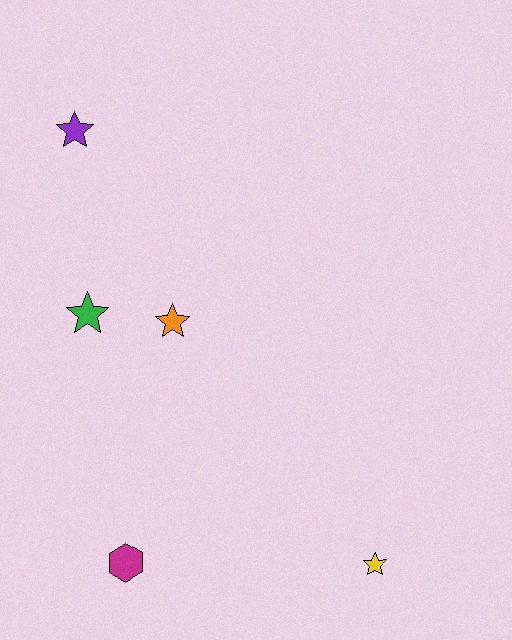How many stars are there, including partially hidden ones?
There are 4 stars.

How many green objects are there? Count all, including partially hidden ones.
There is 1 green object.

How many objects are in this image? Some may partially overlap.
There are 5 objects.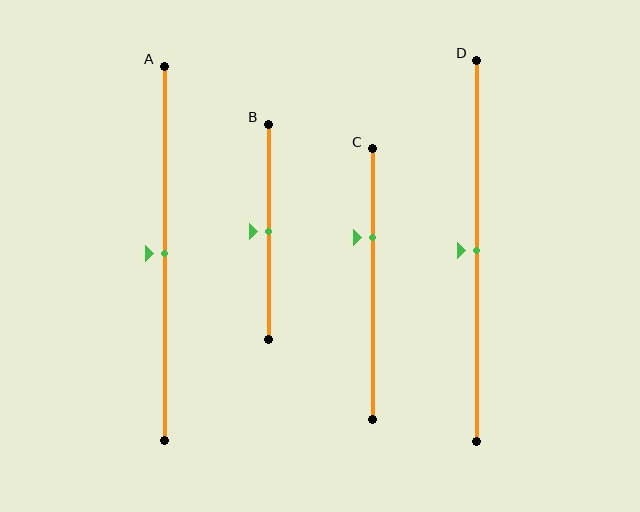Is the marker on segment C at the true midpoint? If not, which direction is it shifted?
No, the marker on segment C is shifted upward by about 17% of the segment length.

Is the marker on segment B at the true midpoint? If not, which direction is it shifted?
Yes, the marker on segment B is at the true midpoint.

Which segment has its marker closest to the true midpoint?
Segment A has its marker closest to the true midpoint.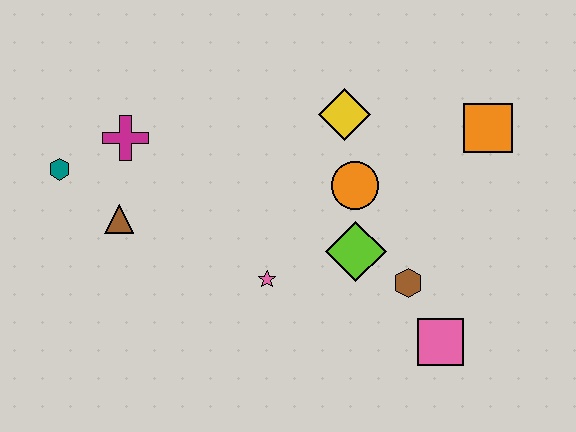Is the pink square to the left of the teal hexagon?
No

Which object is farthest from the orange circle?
The teal hexagon is farthest from the orange circle.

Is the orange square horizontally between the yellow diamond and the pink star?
No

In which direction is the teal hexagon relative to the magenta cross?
The teal hexagon is to the left of the magenta cross.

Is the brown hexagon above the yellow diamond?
No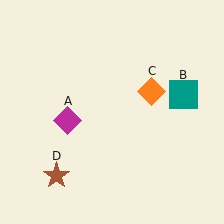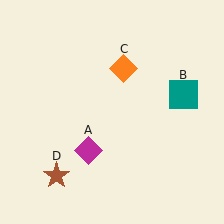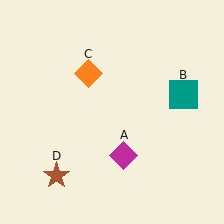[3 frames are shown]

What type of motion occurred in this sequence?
The magenta diamond (object A), orange diamond (object C) rotated counterclockwise around the center of the scene.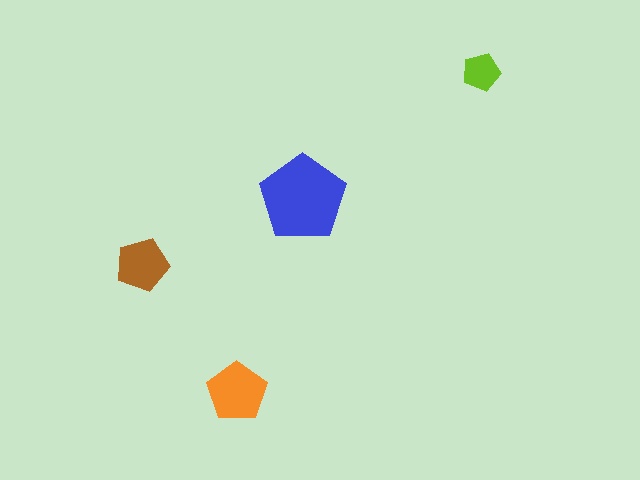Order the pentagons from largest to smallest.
the blue one, the orange one, the brown one, the lime one.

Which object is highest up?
The lime pentagon is topmost.